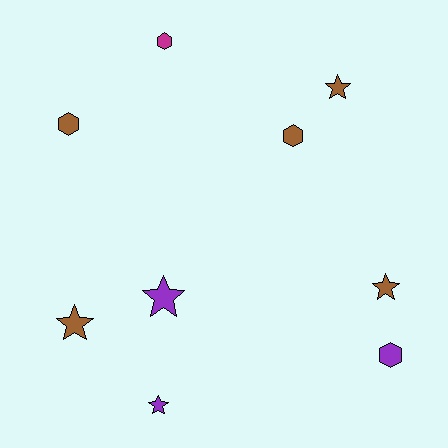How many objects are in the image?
There are 9 objects.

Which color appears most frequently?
Brown, with 5 objects.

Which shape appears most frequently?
Star, with 5 objects.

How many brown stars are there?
There are 3 brown stars.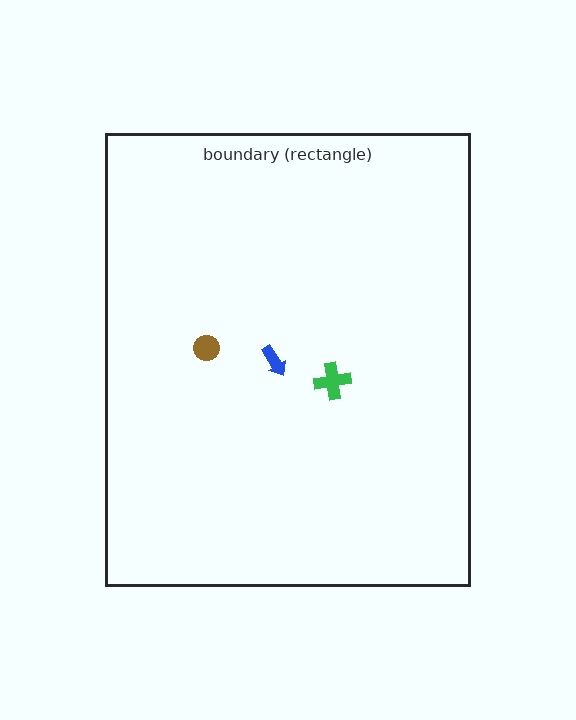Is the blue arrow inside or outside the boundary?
Inside.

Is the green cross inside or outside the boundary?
Inside.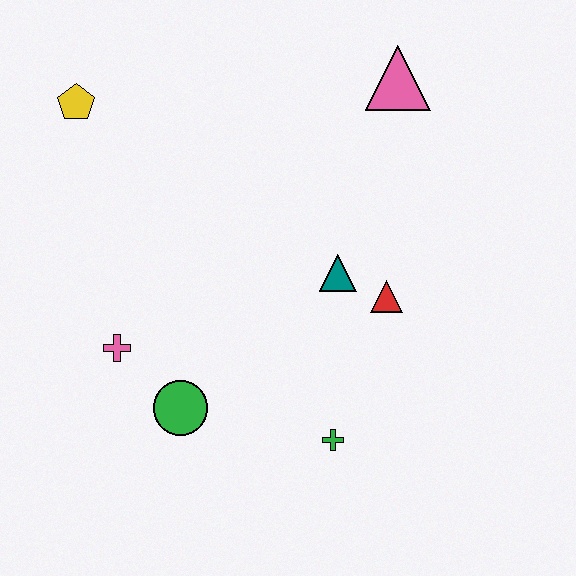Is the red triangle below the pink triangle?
Yes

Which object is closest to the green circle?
The pink cross is closest to the green circle.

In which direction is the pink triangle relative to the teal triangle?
The pink triangle is above the teal triangle.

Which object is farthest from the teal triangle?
The yellow pentagon is farthest from the teal triangle.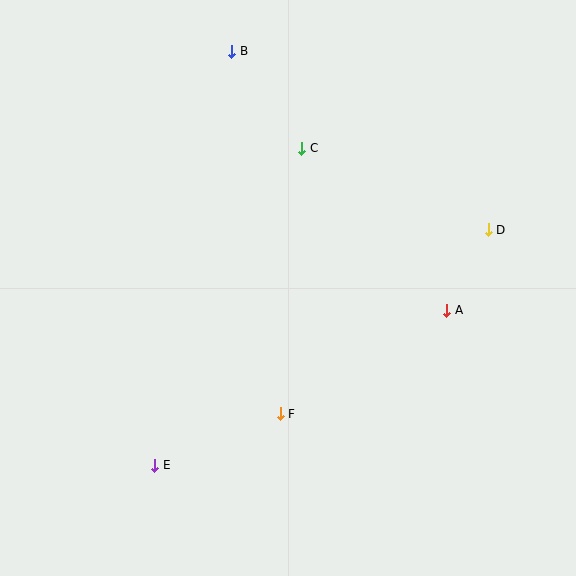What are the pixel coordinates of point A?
Point A is at (447, 310).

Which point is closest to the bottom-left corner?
Point E is closest to the bottom-left corner.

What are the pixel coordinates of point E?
Point E is at (155, 465).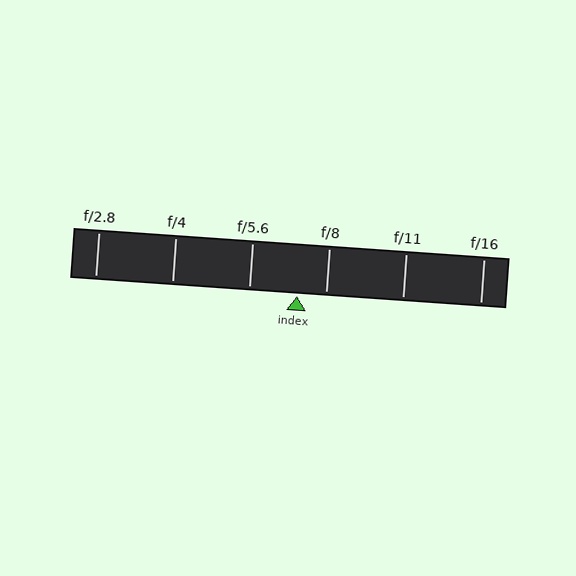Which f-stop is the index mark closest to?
The index mark is closest to f/8.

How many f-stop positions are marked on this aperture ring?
There are 6 f-stop positions marked.